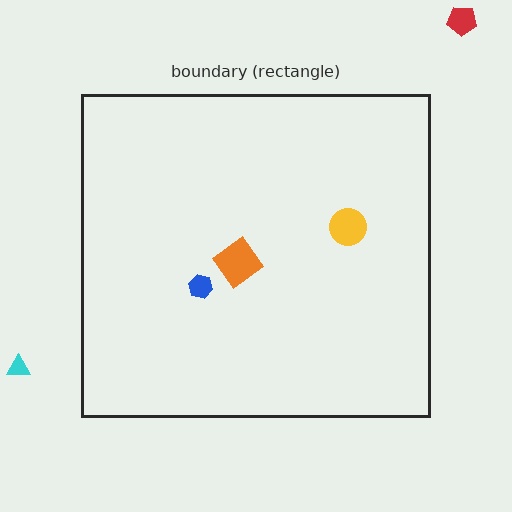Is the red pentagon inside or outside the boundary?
Outside.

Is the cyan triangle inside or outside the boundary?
Outside.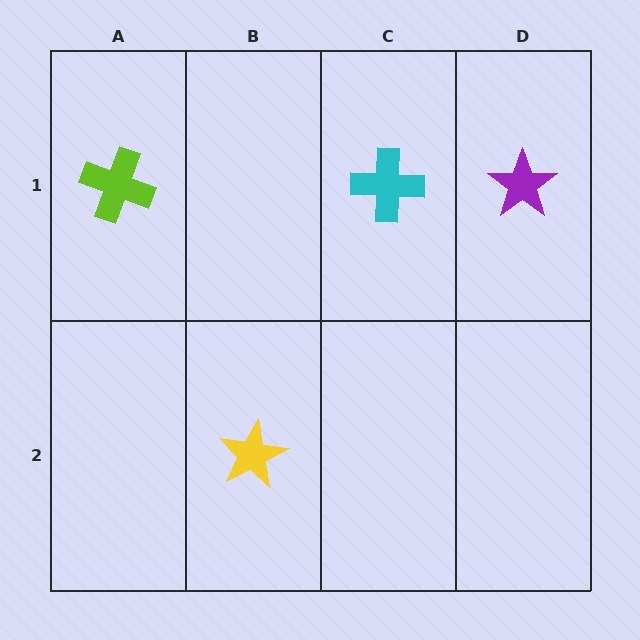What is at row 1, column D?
A purple star.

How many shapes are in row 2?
1 shape.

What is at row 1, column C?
A cyan cross.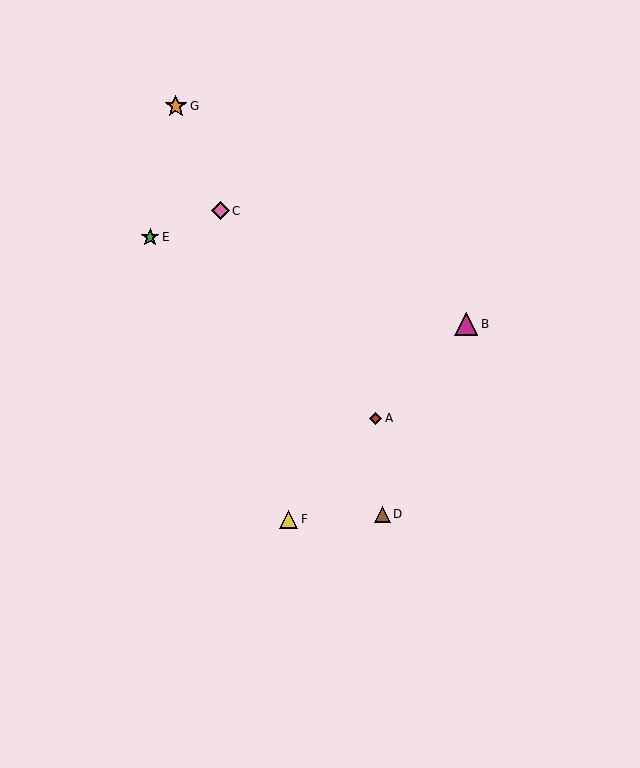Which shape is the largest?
The magenta triangle (labeled B) is the largest.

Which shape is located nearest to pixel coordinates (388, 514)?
The brown triangle (labeled D) at (382, 514) is nearest to that location.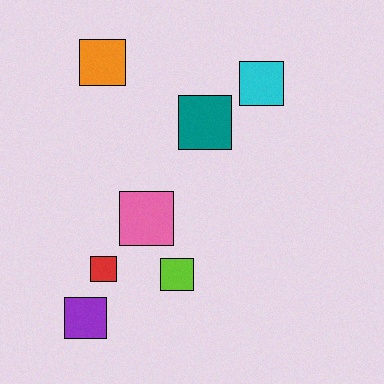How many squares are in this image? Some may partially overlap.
There are 7 squares.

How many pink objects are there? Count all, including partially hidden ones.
There is 1 pink object.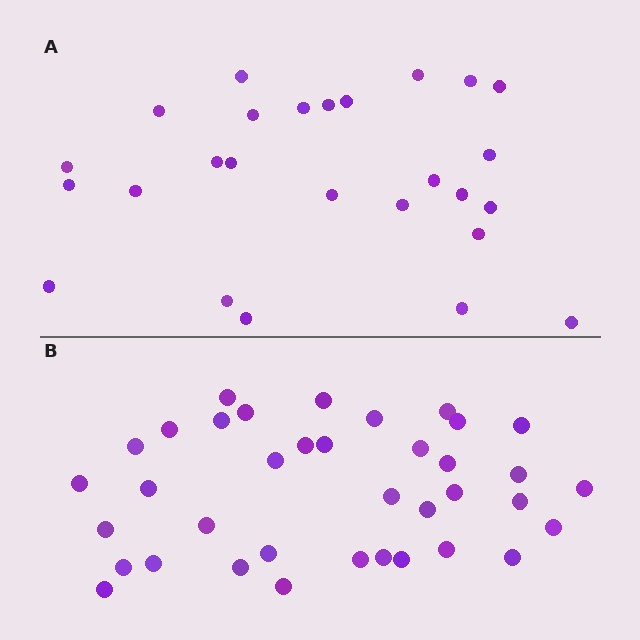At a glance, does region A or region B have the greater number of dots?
Region B (the bottom region) has more dots.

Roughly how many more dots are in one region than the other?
Region B has roughly 12 or so more dots than region A.